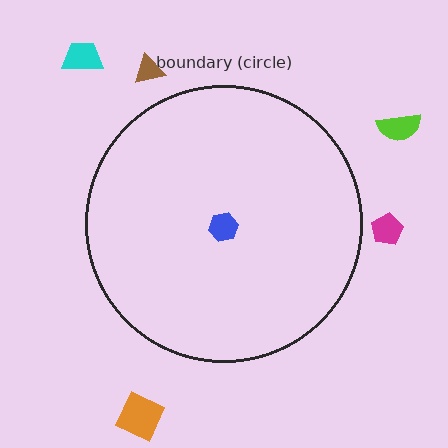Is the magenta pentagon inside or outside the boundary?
Outside.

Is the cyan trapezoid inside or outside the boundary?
Outside.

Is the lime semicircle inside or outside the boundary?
Outside.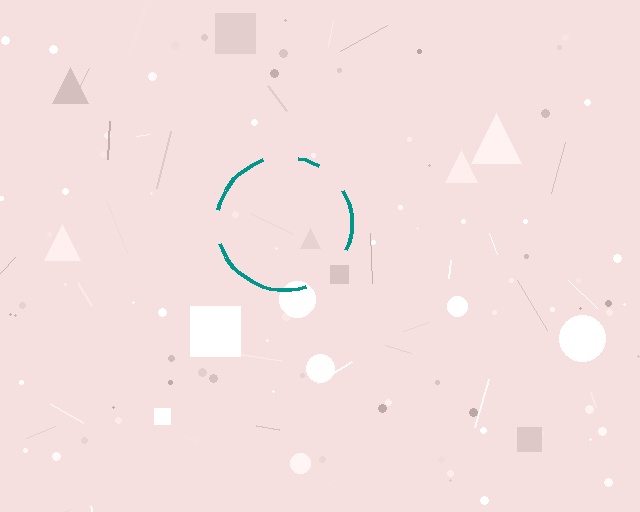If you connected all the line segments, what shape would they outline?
They would outline a circle.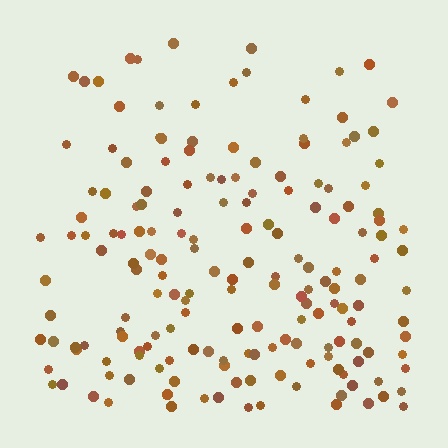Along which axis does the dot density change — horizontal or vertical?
Vertical.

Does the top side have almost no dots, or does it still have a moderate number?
Still a moderate number, just noticeably fewer than the bottom.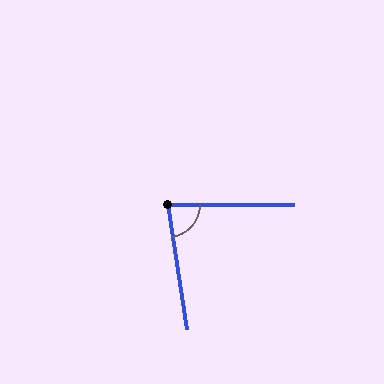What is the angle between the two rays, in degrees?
Approximately 81 degrees.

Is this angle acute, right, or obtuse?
It is acute.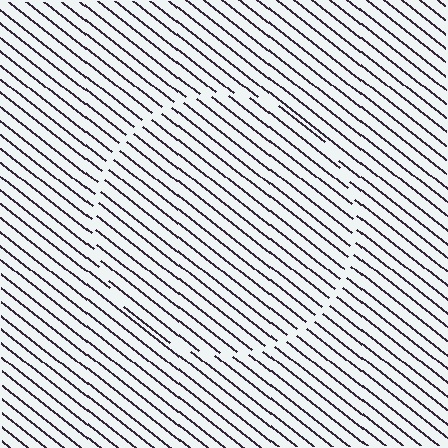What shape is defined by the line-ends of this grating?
An illusory circle. The interior of the shape contains the same grating, shifted by half a period — the contour is defined by the phase discontinuity where line-ends from the inner and outer gratings abut.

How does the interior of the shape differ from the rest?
The interior of the shape contains the same grating, shifted by half a period — the contour is defined by the phase discontinuity where line-ends from the inner and outer gratings abut.